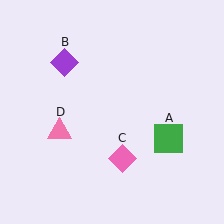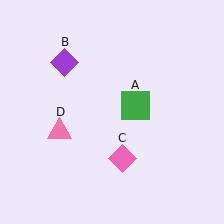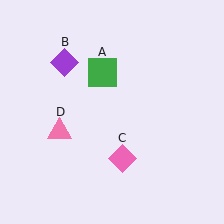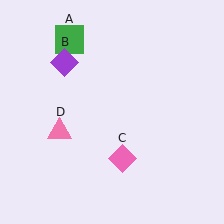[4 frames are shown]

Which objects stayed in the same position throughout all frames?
Purple diamond (object B) and pink diamond (object C) and pink triangle (object D) remained stationary.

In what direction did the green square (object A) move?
The green square (object A) moved up and to the left.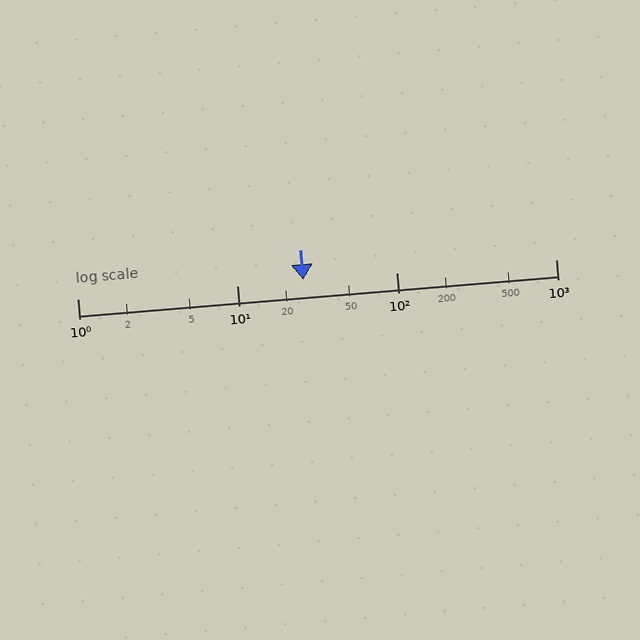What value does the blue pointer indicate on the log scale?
The pointer indicates approximately 26.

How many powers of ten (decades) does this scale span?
The scale spans 3 decades, from 1 to 1000.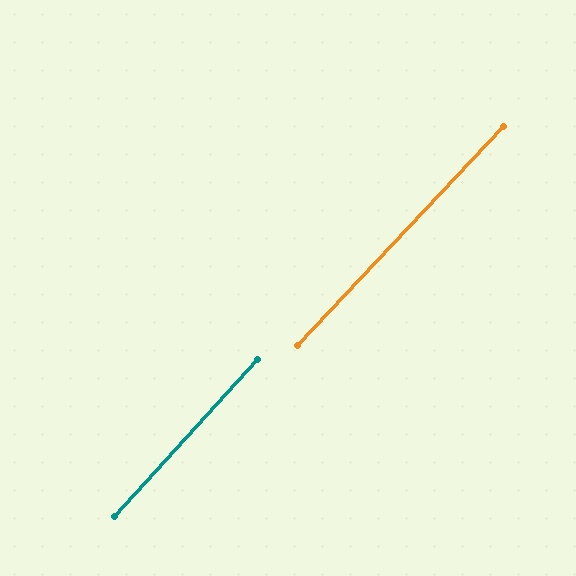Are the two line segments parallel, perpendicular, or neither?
Parallel — their directions differ by only 0.8°.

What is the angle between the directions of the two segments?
Approximately 1 degree.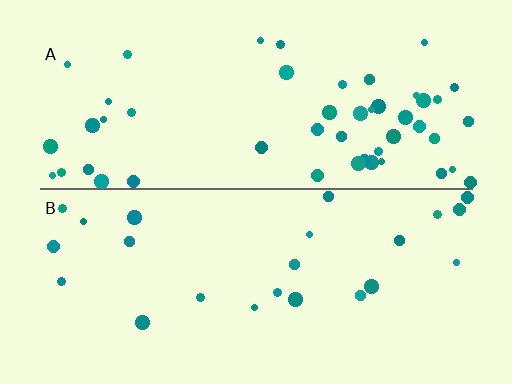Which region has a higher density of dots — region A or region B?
A (the top).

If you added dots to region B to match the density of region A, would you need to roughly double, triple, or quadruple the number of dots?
Approximately double.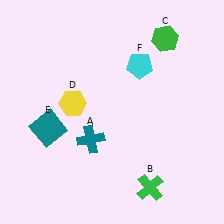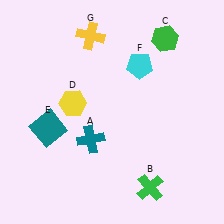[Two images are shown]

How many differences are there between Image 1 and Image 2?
There is 1 difference between the two images.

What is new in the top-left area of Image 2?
A yellow cross (G) was added in the top-left area of Image 2.